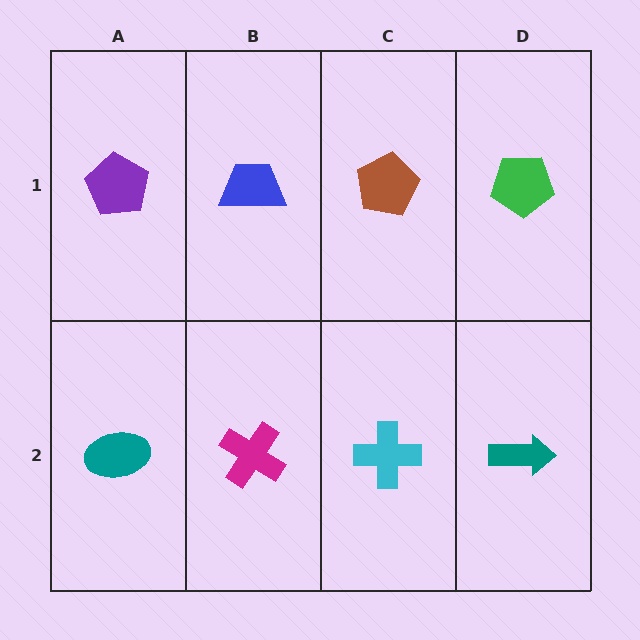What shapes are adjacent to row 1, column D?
A teal arrow (row 2, column D), a brown pentagon (row 1, column C).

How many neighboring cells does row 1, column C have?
3.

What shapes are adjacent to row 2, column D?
A green pentagon (row 1, column D), a cyan cross (row 2, column C).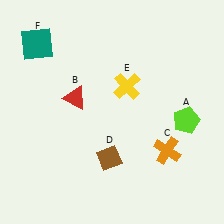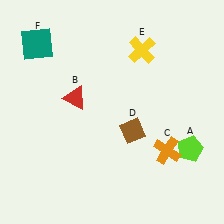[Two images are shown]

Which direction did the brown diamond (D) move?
The brown diamond (D) moved up.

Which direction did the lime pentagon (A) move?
The lime pentagon (A) moved down.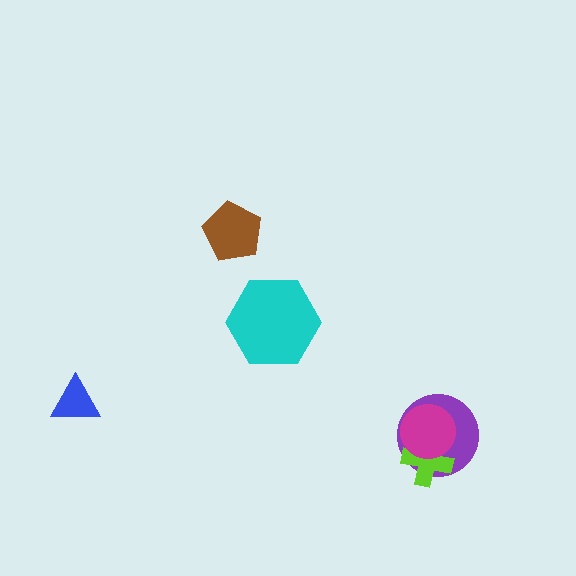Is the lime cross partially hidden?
Yes, it is partially covered by another shape.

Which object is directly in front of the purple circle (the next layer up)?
The lime cross is directly in front of the purple circle.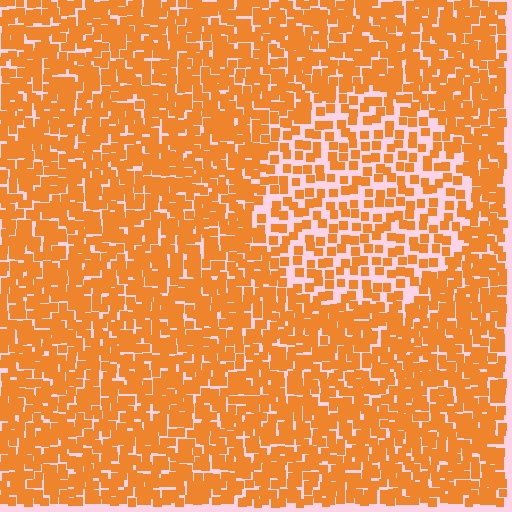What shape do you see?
I see a circle.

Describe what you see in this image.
The image contains small orange elements arranged at two different densities. A circle-shaped region is visible where the elements are less densely packed than the surrounding area.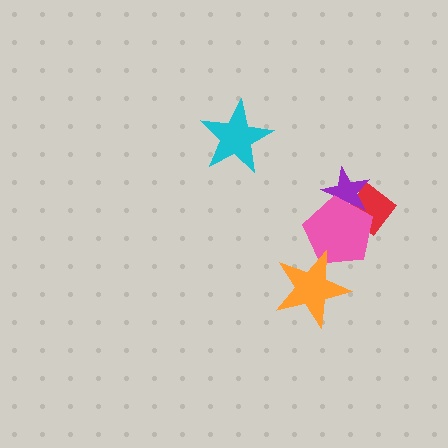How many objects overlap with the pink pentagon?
3 objects overlap with the pink pentagon.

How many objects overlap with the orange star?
1 object overlaps with the orange star.